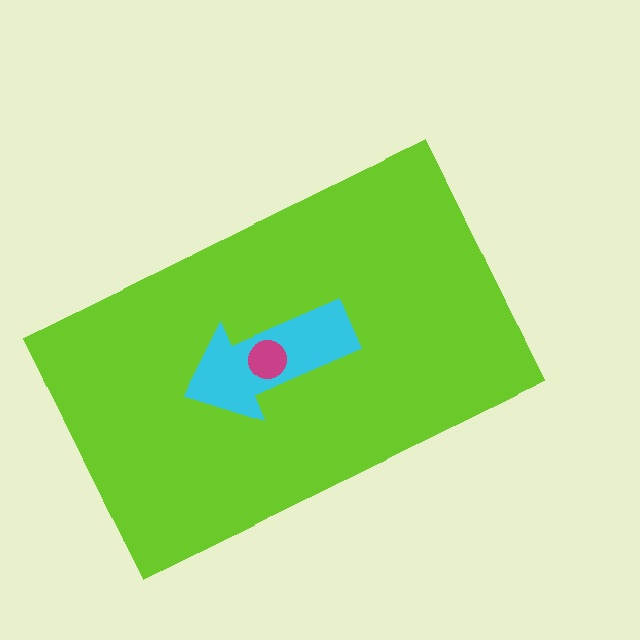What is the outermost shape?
The lime rectangle.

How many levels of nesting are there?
3.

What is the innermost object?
The magenta circle.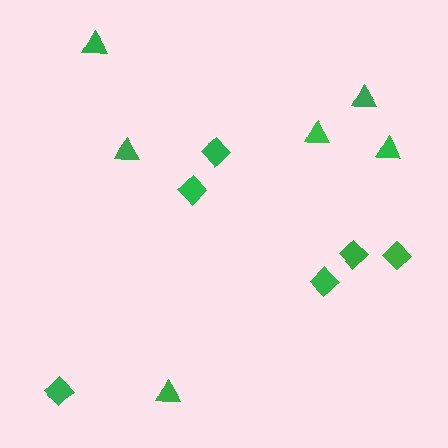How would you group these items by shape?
There are 2 groups: one group of diamonds (6) and one group of triangles (6).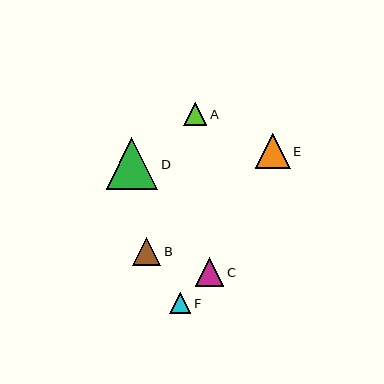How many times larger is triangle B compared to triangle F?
Triangle B is approximately 1.3 times the size of triangle F.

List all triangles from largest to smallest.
From largest to smallest: D, E, C, B, A, F.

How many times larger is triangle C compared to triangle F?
Triangle C is approximately 1.3 times the size of triangle F.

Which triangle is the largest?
Triangle D is the largest with a size of approximately 51 pixels.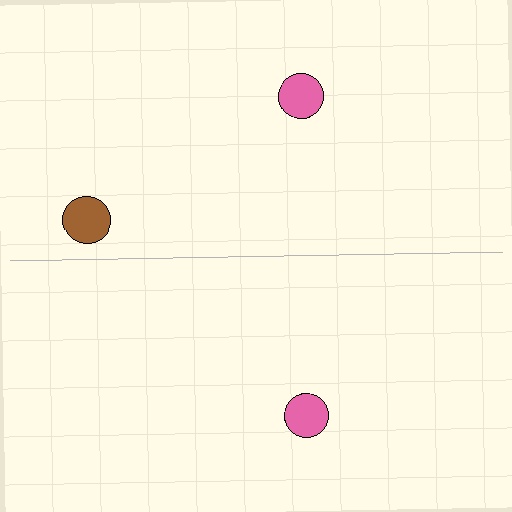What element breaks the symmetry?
A brown circle is missing from the bottom side.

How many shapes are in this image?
There are 3 shapes in this image.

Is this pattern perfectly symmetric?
No, the pattern is not perfectly symmetric. A brown circle is missing from the bottom side.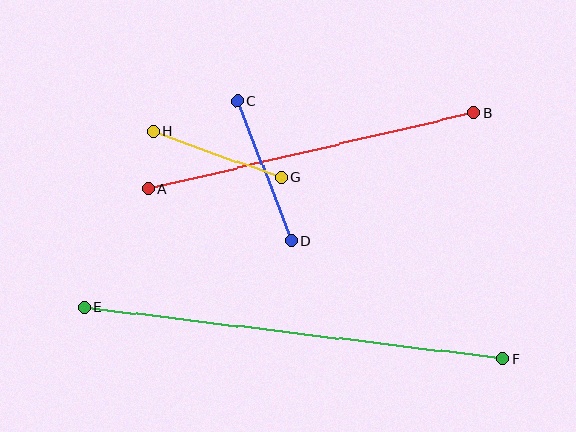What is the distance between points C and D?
The distance is approximately 150 pixels.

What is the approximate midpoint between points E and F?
The midpoint is at approximately (294, 333) pixels.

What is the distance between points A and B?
The distance is approximately 334 pixels.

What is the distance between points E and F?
The distance is approximately 422 pixels.